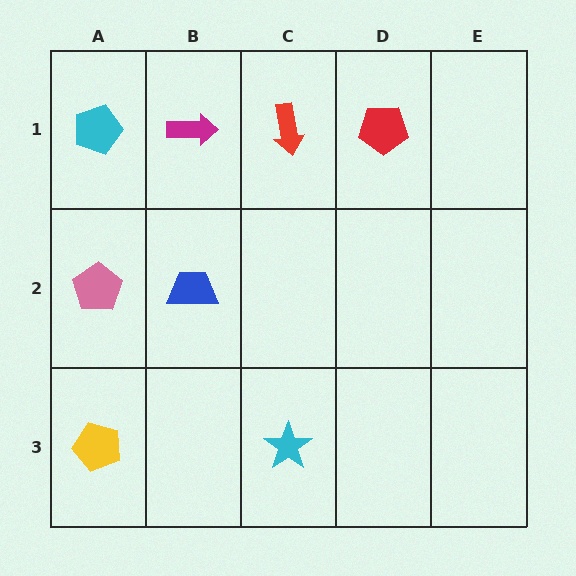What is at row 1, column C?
A red arrow.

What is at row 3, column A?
A yellow pentagon.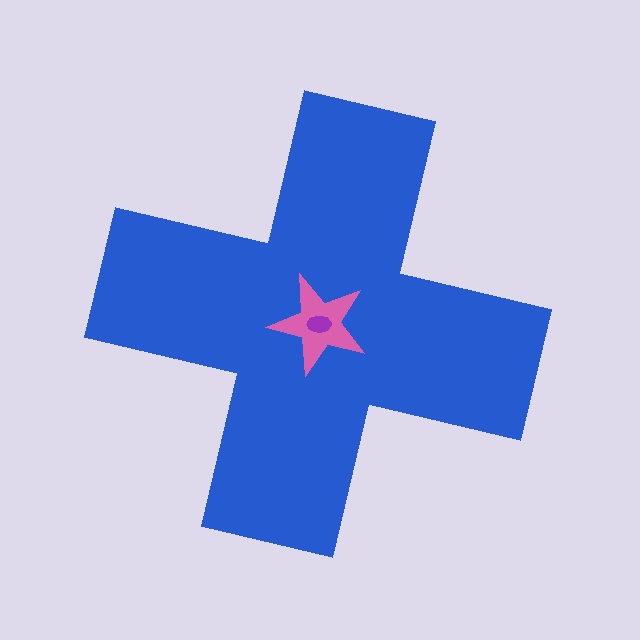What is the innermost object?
The purple ellipse.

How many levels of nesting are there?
3.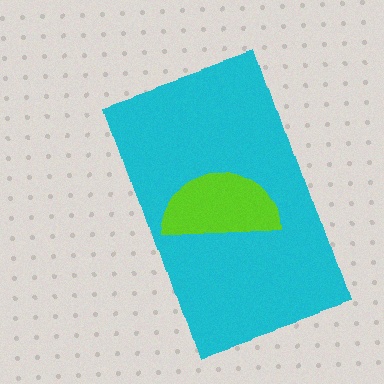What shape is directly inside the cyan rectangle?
The lime semicircle.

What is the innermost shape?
The lime semicircle.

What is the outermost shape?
The cyan rectangle.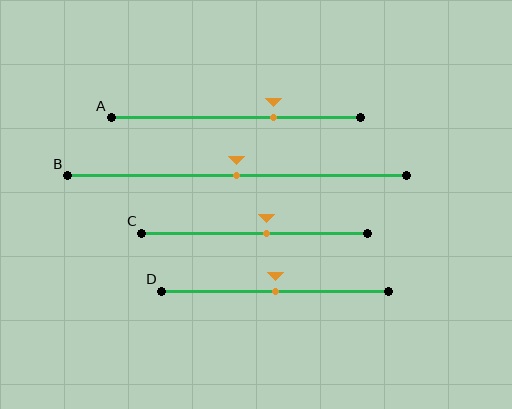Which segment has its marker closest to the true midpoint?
Segment B has its marker closest to the true midpoint.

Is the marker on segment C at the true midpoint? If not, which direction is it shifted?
No, the marker on segment C is shifted to the right by about 5% of the segment length.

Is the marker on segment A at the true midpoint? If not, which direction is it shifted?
No, the marker on segment A is shifted to the right by about 15% of the segment length.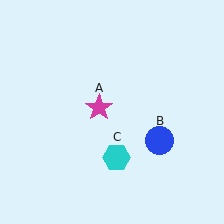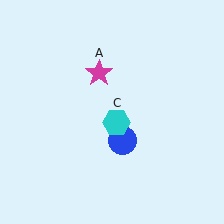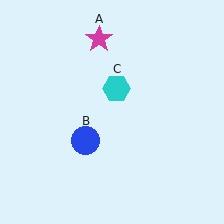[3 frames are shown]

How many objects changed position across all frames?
3 objects changed position: magenta star (object A), blue circle (object B), cyan hexagon (object C).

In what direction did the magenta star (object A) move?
The magenta star (object A) moved up.